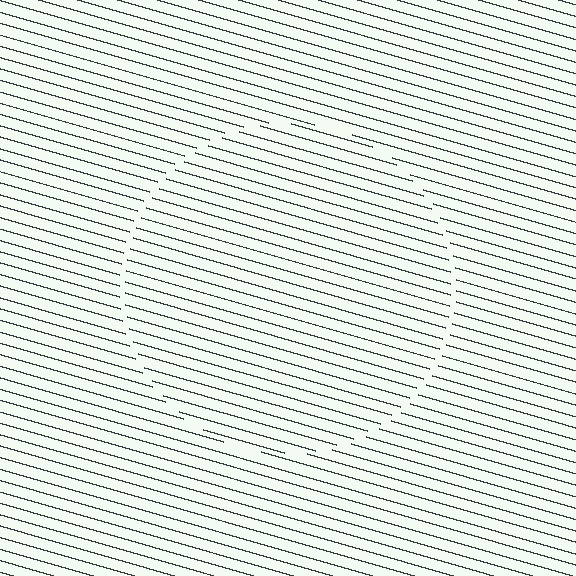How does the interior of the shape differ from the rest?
The interior of the shape contains the same grating, shifted by half a period — the contour is defined by the phase discontinuity where line-ends from the inner and outer gratings abut.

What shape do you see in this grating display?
An illusory circle. The interior of the shape contains the same grating, shifted by half a period — the contour is defined by the phase discontinuity where line-ends from the inner and outer gratings abut.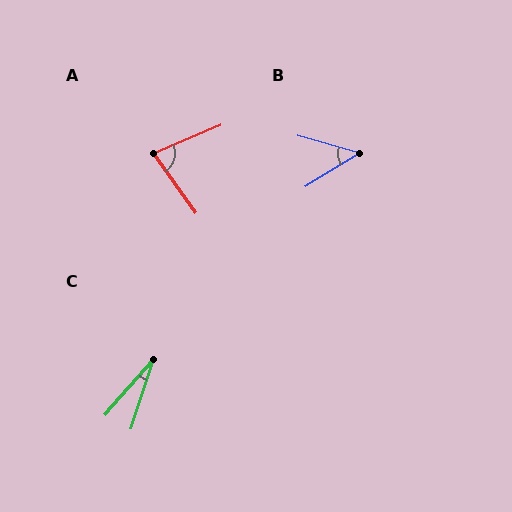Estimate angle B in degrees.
Approximately 47 degrees.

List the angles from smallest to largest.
C (23°), B (47°), A (77°).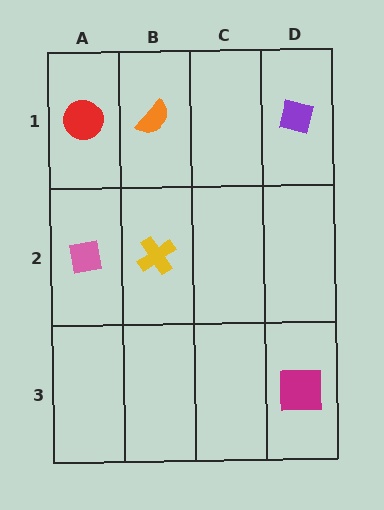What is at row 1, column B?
An orange semicircle.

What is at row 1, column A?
A red circle.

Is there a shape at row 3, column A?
No, that cell is empty.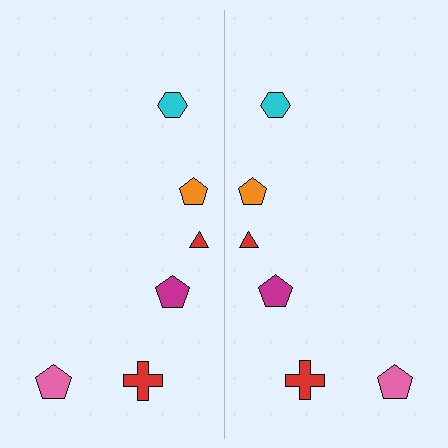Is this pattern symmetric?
Yes, this pattern has bilateral (reflection) symmetry.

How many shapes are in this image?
There are 12 shapes in this image.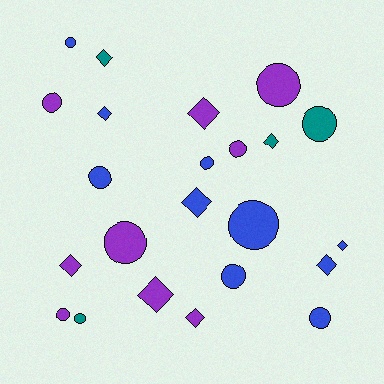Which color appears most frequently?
Blue, with 10 objects.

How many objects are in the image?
There are 23 objects.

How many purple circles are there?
There are 5 purple circles.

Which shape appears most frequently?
Circle, with 13 objects.